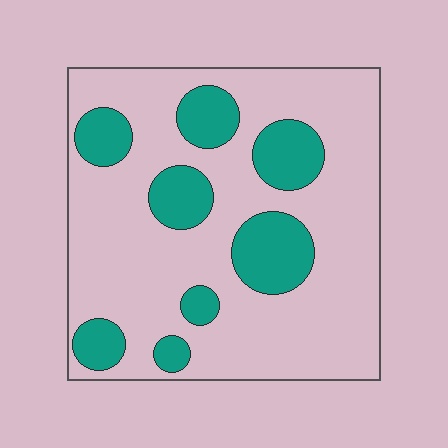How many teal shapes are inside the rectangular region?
8.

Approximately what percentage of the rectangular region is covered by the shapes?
Approximately 25%.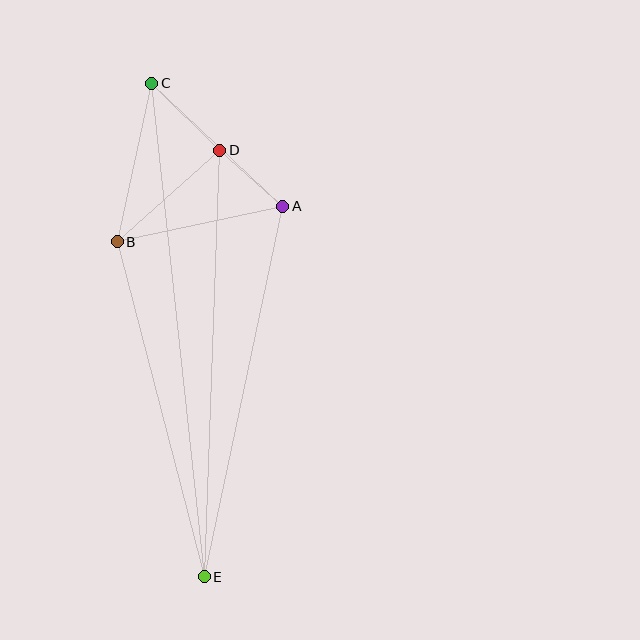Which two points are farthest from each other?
Points C and E are farthest from each other.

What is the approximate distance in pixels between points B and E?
The distance between B and E is approximately 346 pixels.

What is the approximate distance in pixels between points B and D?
The distance between B and D is approximately 138 pixels.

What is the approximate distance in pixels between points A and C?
The distance between A and C is approximately 180 pixels.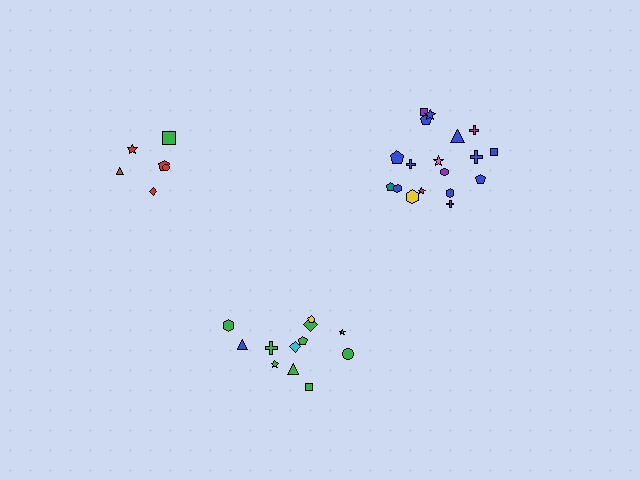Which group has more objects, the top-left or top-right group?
The top-right group.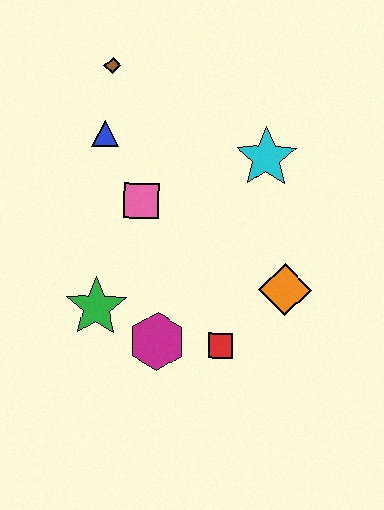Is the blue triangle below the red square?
No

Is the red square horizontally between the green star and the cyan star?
Yes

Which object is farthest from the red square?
The brown diamond is farthest from the red square.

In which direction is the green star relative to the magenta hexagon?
The green star is to the left of the magenta hexagon.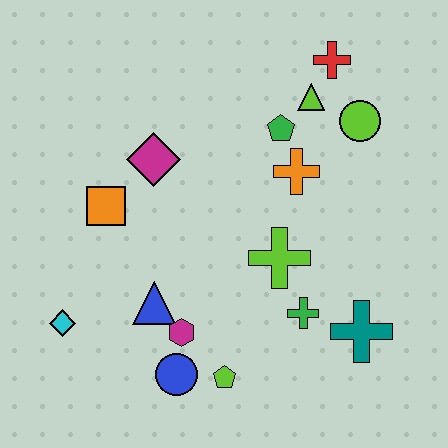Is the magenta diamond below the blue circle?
No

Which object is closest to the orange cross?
The green pentagon is closest to the orange cross.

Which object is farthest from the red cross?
The cyan diamond is farthest from the red cross.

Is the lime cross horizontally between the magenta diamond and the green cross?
Yes